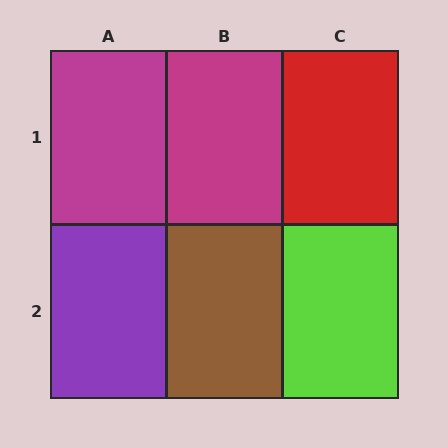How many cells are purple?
1 cell is purple.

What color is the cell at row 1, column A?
Magenta.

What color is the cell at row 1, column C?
Red.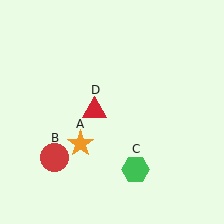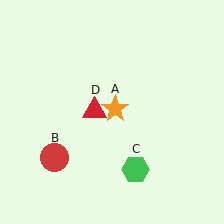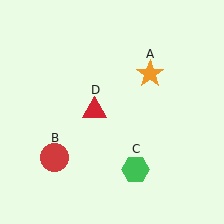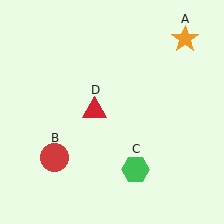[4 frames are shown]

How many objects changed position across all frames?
1 object changed position: orange star (object A).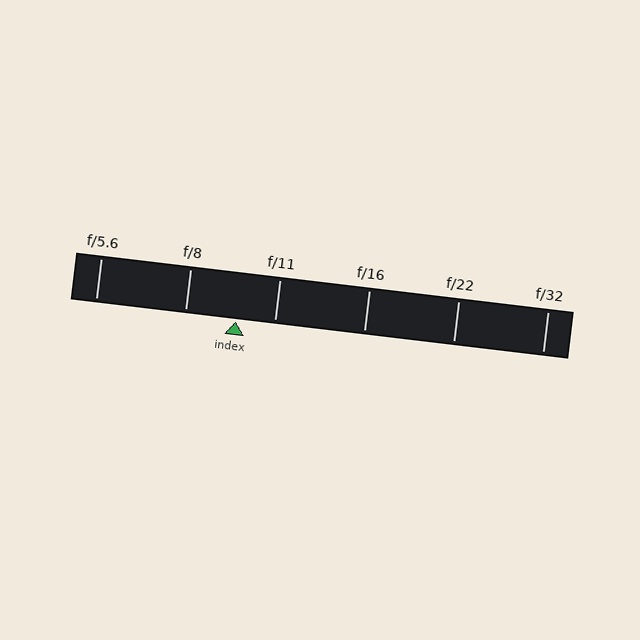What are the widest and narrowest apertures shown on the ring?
The widest aperture shown is f/5.6 and the narrowest is f/32.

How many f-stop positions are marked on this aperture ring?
There are 6 f-stop positions marked.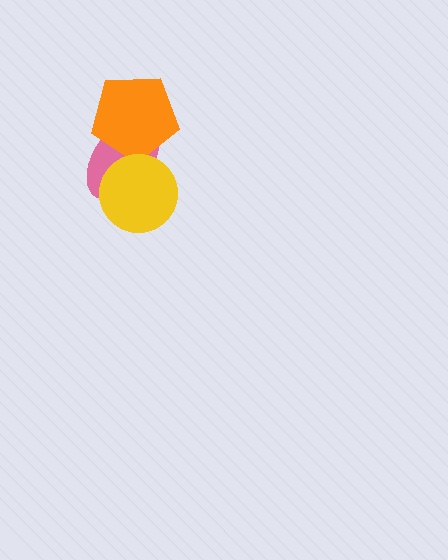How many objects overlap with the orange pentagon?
2 objects overlap with the orange pentagon.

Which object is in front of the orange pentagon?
The yellow circle is in front of the orange pentagon.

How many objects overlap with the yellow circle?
2 objects overlap with the yellow circle.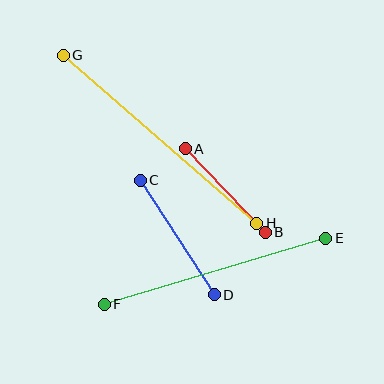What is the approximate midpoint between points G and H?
The midpoint is at approximately (160, 139) pixels.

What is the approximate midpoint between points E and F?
The midpoint is at approximately (215, 271) pixels.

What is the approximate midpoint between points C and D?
The midpoint is at approximately (177, 237) pixels.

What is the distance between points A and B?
The distance is approximately 116 pixels.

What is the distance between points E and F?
The distance is approximately 231 pixels.